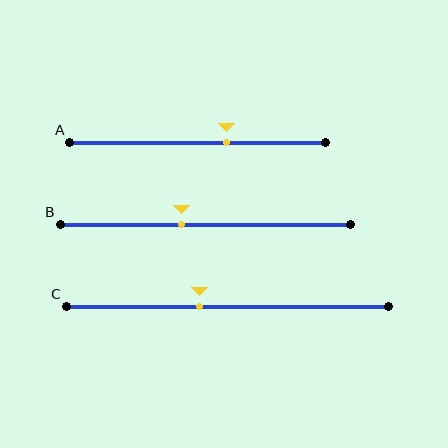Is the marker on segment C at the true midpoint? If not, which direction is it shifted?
No, the marker on segment C is shifted to the left by about 9% of the segment length.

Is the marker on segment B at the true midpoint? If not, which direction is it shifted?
No, the marker on segment B is shifted to the left by about 8% of the segment length.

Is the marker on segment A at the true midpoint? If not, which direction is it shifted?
No, the marker on segment A is shifted to the right by about 11% of the segment length.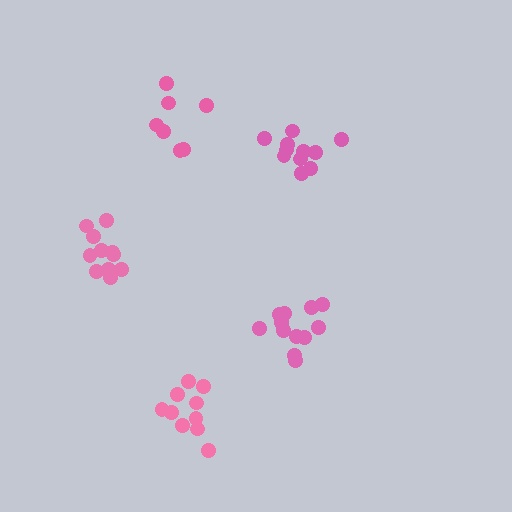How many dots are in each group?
Group 1: 7 dots, Group 2: 10 dots, Group 3: 11 dots, Group 4: 12 dots, Group 5: 11 dots (51 total).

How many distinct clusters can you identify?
There are 5 distinct clusters.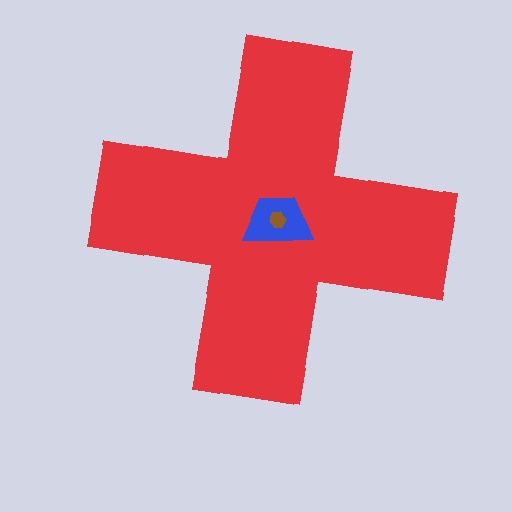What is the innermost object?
The brown hexagon.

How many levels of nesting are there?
3.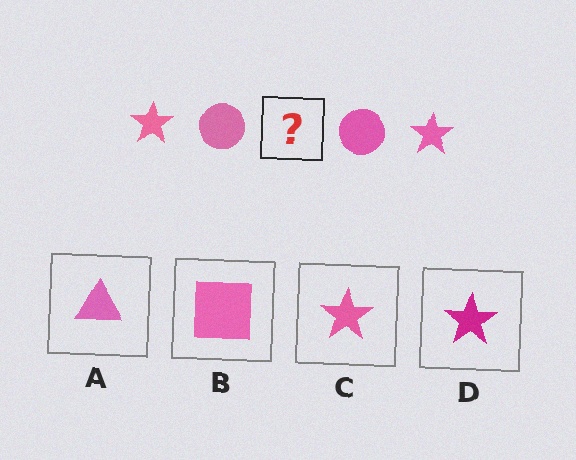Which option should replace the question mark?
Option C.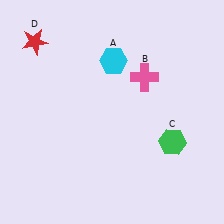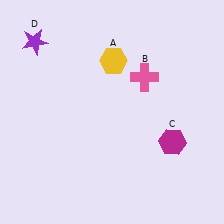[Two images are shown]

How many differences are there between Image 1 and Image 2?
There are 3 differences between the two images.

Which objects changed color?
A changed from cyan to yellow. C changed from green to magenta. D changed from red to purple.